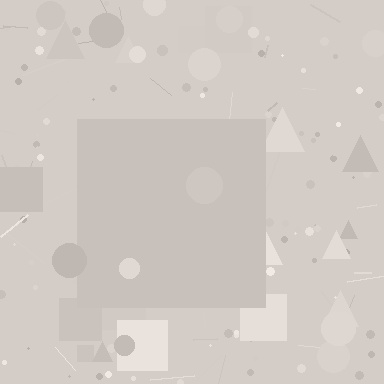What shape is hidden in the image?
A square is hidden in the image.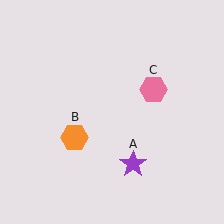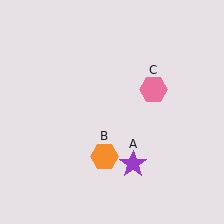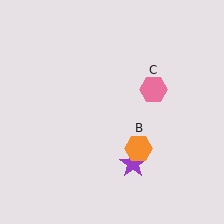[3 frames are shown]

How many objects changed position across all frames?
1 object changed position: orange hexagon (object B).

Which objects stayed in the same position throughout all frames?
Purple star (object A) and pink hexagon (object C) remained stationary.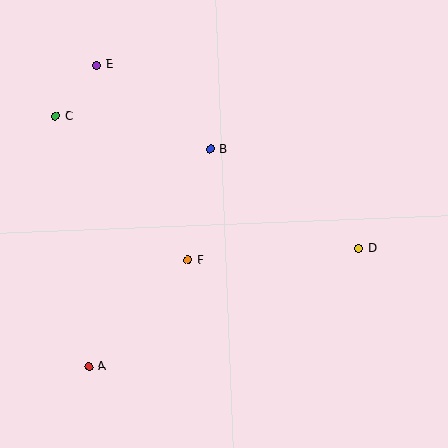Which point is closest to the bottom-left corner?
Point A is closest to the bottom-left corner.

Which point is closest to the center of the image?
Point F at (188, 260) is closest to the center.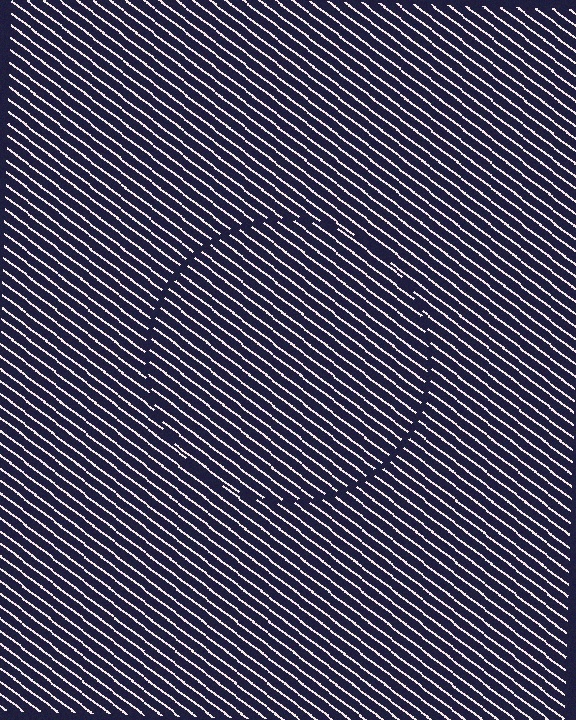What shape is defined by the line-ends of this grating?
An illusory circle. The interior of the shape contains the same grating, shifted by half a period — the contour is defined by the phase discontinuity where line-ends from the inner and outer gratings abut.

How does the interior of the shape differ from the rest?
The interior of the shape contains the same grating, shifted by half a period — the contour is defined by the phase discontinuity where line-ends from the inner and outer gratings abut.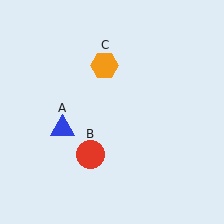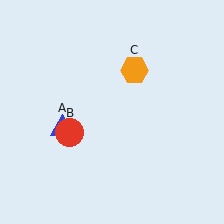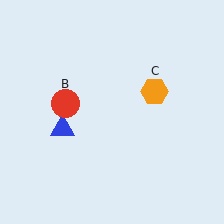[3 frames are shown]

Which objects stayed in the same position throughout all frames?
Blue triangle (object A) remained stationary.